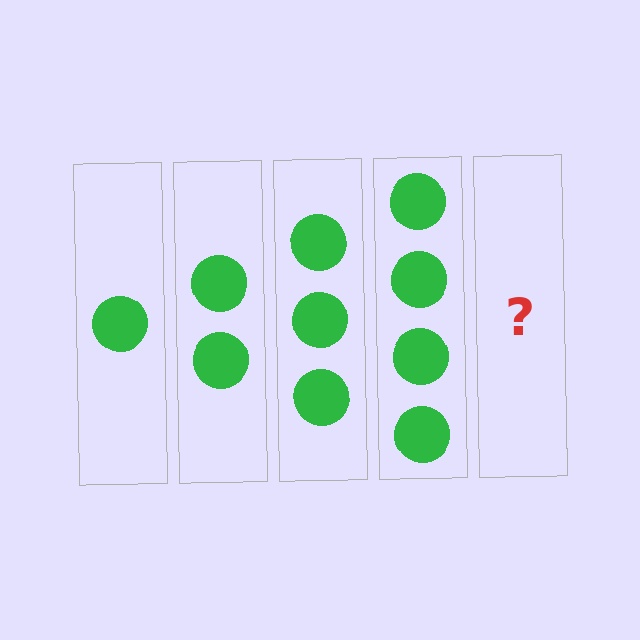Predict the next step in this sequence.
The next step is 5 circles.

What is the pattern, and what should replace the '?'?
The pattern is that each step adds one more circle. The '?' should be 5 circles.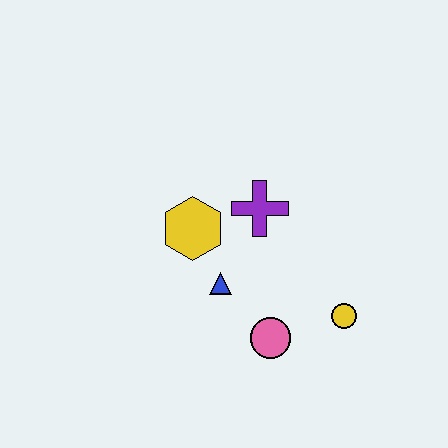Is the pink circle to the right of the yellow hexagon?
Yes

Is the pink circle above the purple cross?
No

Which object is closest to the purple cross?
The yellow hexagon is closest to the purple cross.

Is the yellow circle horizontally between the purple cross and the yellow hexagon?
No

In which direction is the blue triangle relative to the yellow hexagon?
The blue triangle is below the yellow hexagon.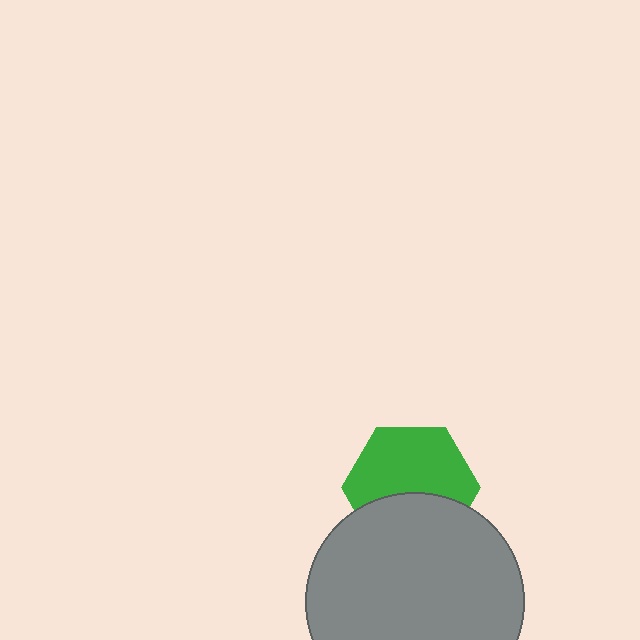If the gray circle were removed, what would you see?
You would see the complete green hexagon.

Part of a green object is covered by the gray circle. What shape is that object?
It is a hexagon.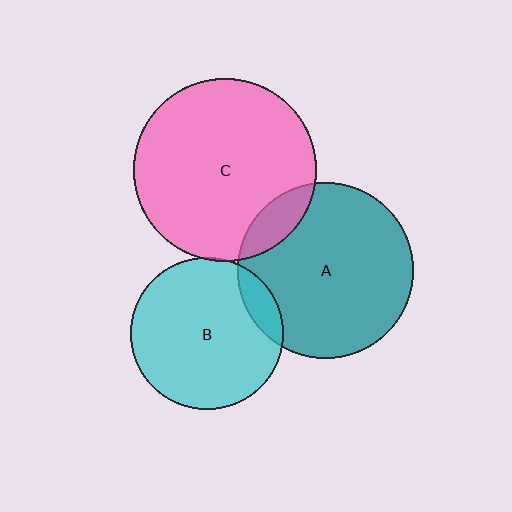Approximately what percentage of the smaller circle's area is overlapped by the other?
Approximately 10%.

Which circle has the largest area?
Circle C (pink).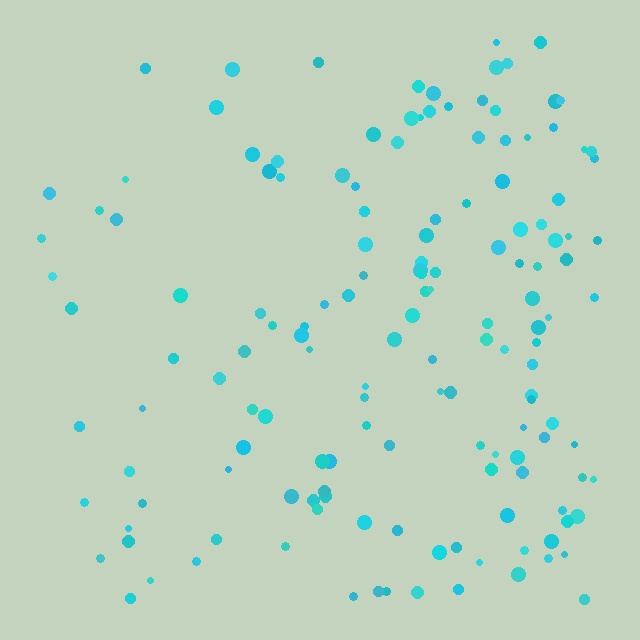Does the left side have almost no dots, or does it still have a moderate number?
Still a moderate number, just noticeably fewer than the right.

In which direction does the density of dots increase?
From left to right, with the right side densest.